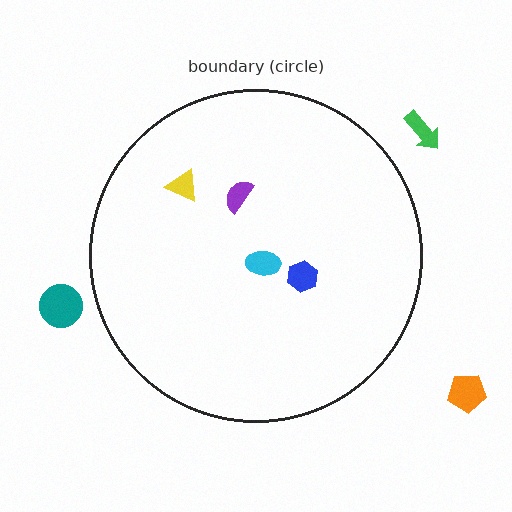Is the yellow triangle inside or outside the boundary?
Inside.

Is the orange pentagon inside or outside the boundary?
Outside.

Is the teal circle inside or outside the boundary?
Outside.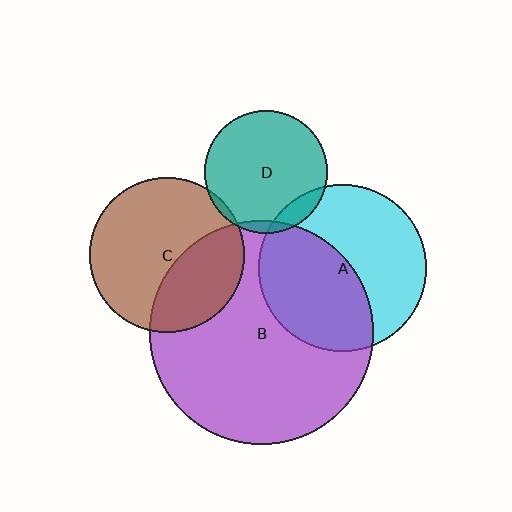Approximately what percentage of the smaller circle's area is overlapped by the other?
Approximately 35%.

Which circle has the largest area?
Circle B (purple).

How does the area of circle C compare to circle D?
Approximately 1.6 times.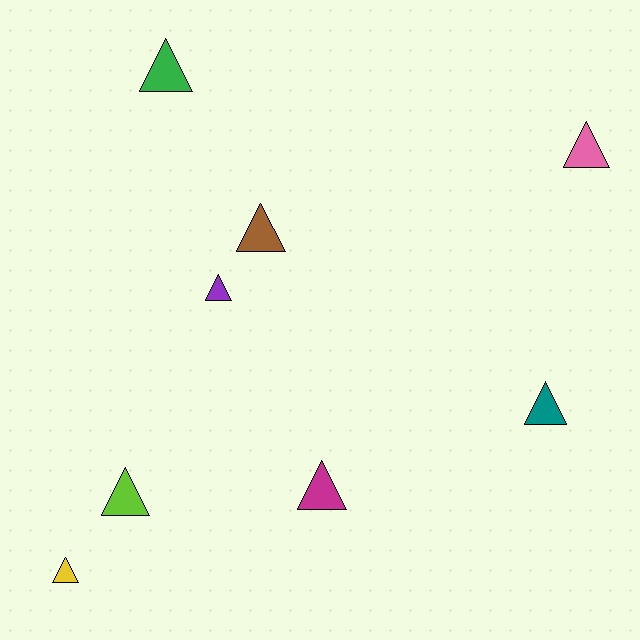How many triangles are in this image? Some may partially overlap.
There are 8 triangles.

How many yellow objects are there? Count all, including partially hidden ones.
There is 1 yellow object.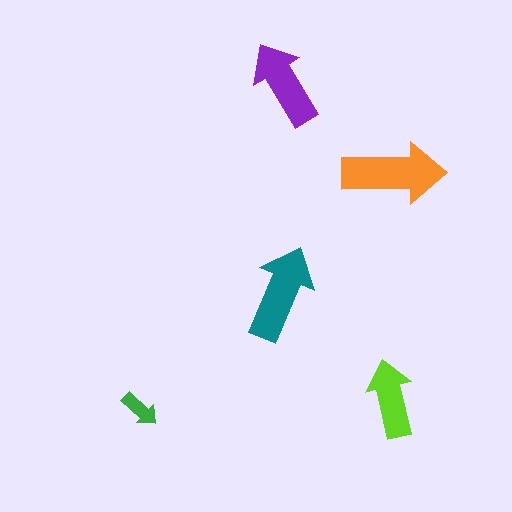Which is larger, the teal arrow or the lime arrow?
The teal one.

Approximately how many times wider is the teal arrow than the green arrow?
About 2.5 times wider.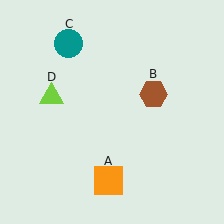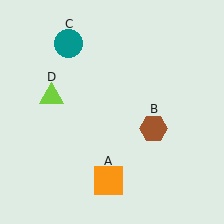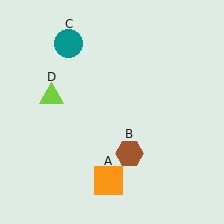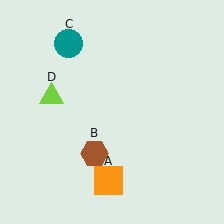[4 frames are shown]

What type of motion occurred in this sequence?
The brown hexagon (object B) rotated clockwise around the center of the scene.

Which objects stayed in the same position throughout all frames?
Orange square (object A) and teal circle (object C) and lime triangle (object D) remained stationary.